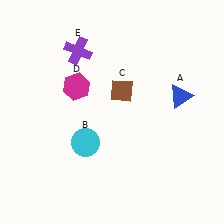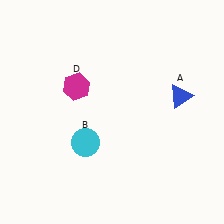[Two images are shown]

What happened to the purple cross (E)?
The purple cross (E) was removed in Image 2. It was in the top-left area of Image 1.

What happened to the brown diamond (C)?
The brown diamond (C) was removed in Image 2. It was in the top-right area of Image 1.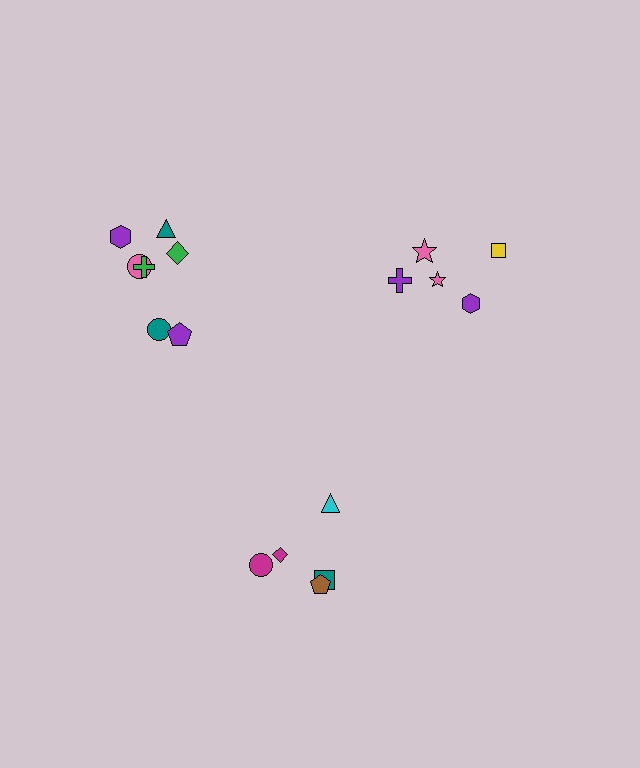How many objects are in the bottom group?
There are 5 objects.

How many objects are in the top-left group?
There are 7 objects.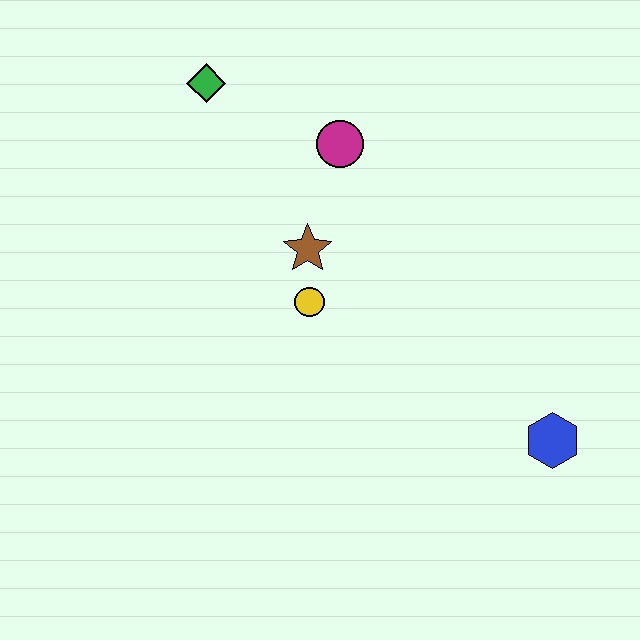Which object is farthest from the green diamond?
The blue hexagon is farthest from the green diamond.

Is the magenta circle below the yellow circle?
No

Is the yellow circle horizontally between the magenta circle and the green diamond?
Yes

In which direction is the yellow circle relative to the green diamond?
The yellow circle is below the green diamond.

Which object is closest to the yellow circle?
The brown star is closest to the yellow circle.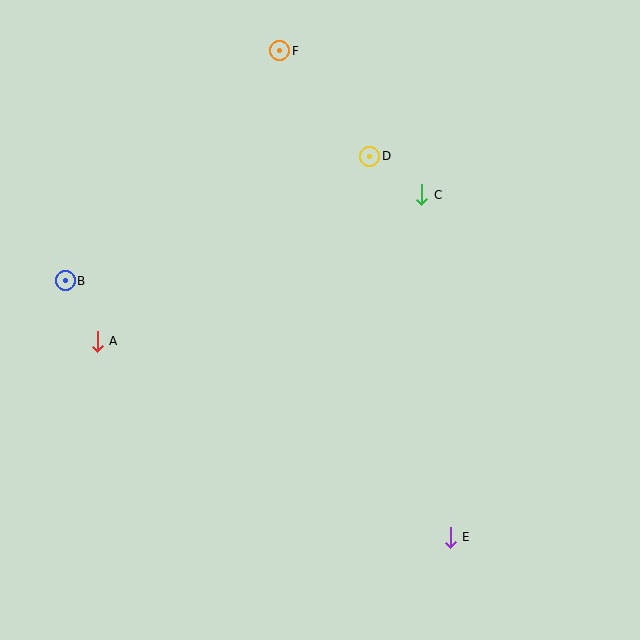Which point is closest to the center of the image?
Point C at (422, 195) is closest to the center.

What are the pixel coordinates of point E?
Point E is at (450, 537).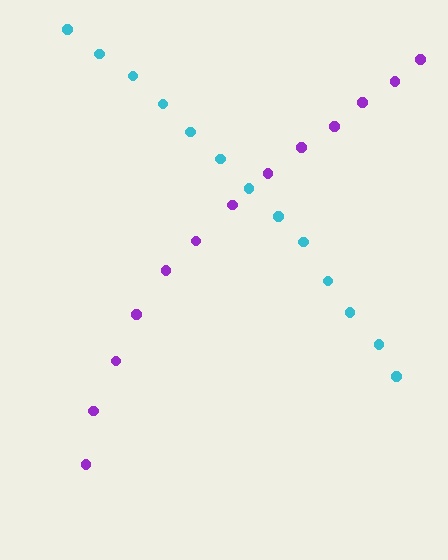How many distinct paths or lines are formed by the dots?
There are 2 distinct paths.